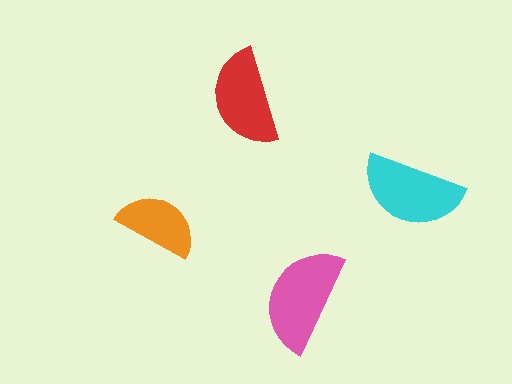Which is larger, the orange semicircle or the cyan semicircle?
The cyan one.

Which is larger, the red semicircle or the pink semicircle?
The pink one.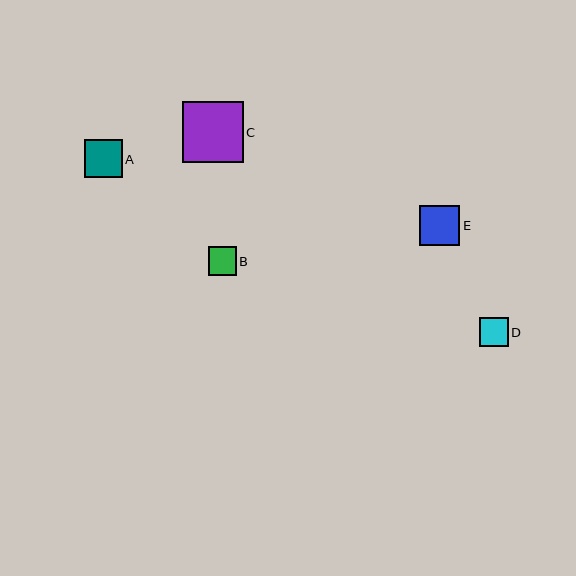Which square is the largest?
Square C is the largest with a size of approximately 61 pixels.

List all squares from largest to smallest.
From largest to smallest: C, E, A, B, D.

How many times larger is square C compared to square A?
Square C is approximately 1.6 times the size of square A.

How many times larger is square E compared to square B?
Square E is approximately 1.4 times the size of square B.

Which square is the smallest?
Square D is the smallest with a size of approximately 28 pixels.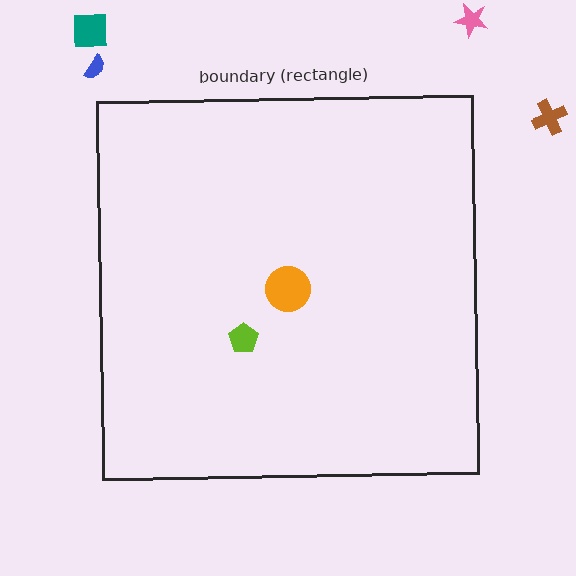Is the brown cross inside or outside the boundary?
Outside.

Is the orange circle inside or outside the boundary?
Inside.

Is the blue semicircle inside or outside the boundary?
Outside.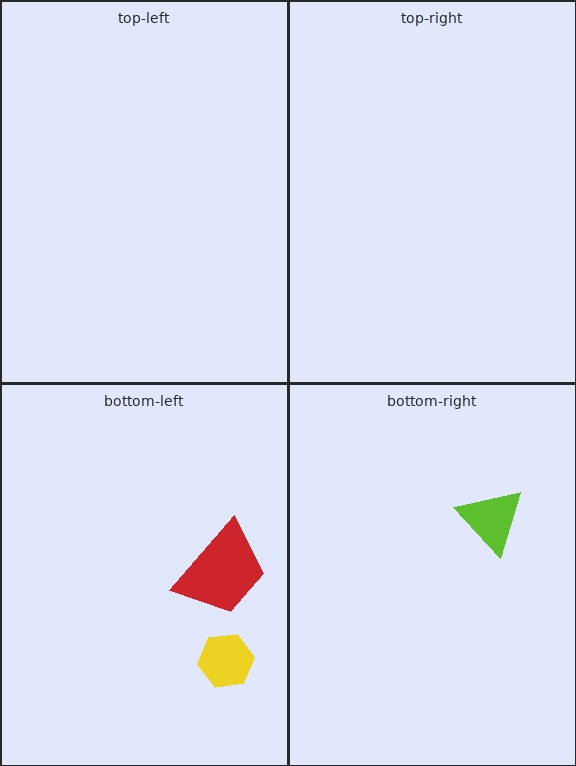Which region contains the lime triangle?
The bottom-right region.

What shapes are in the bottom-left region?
The yellow hexagon, the red trapezoid.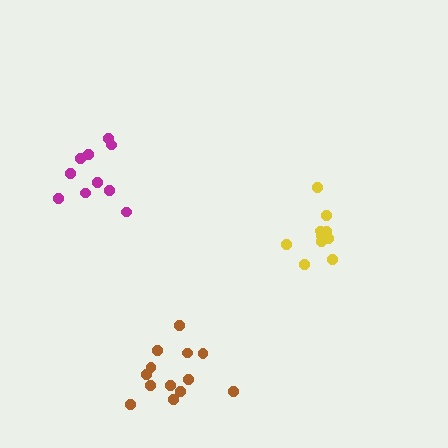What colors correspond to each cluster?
The clusters are colored: yellow, brown, magenta.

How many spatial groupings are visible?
There are 3 spatial groupings.